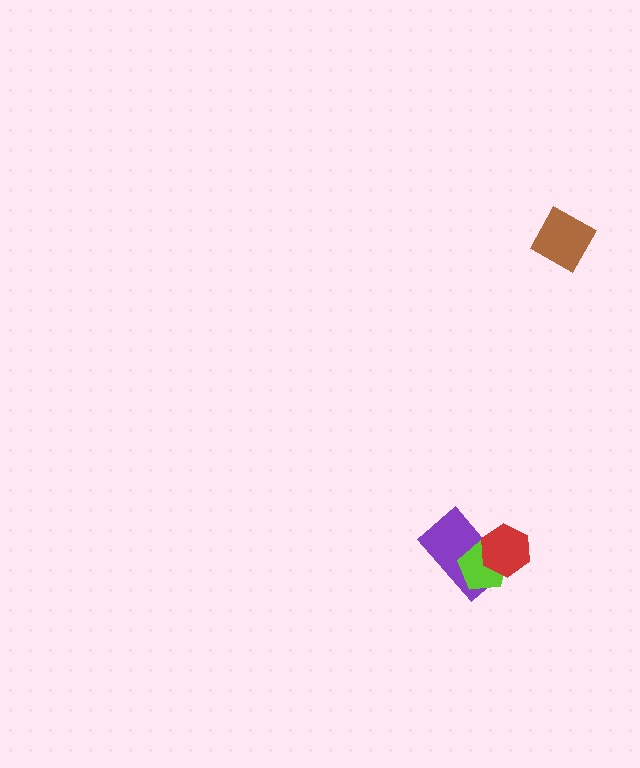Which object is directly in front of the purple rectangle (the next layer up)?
The lime pentagon is directly in front of the purple rectangle.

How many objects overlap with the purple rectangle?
2 objects overlap with the purple rectangle.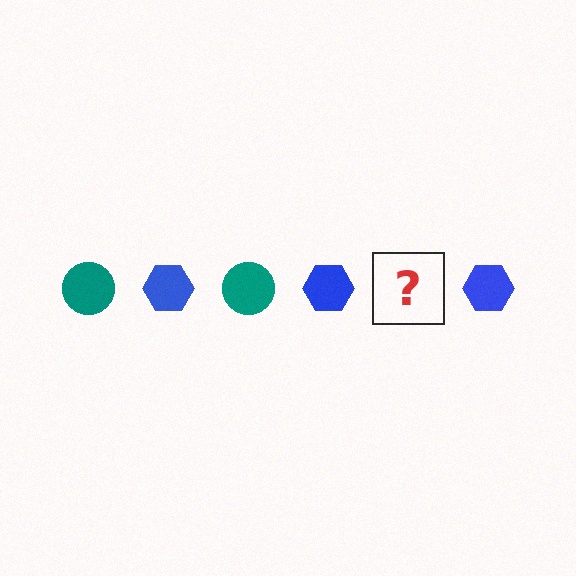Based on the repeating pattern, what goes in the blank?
The blank should be a teal circle.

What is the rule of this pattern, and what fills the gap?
The rule is that the pattern alternates between teal circle and blue hexagon. The gap should be filled with a teal circle.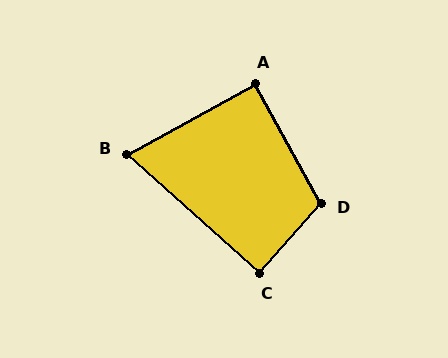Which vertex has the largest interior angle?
D, at approximately 110 degrees.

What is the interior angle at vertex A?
Approximately 90 degrees (approximately right).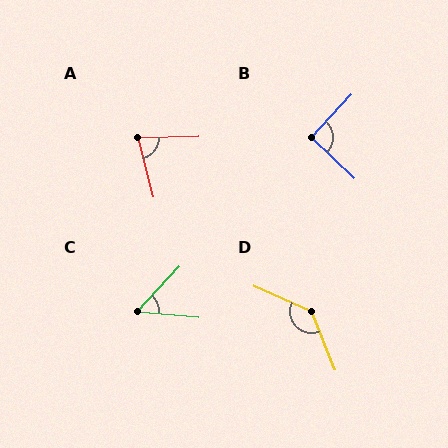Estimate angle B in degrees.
Approximately 91 degrees.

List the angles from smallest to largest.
C (52°), A (76°), B (91°), D (136°).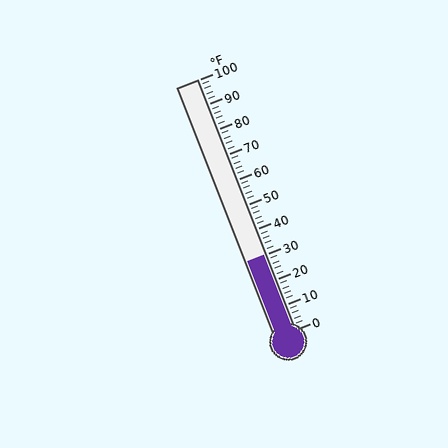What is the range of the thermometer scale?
The thermometer scale ranges from 0°F to 100°F.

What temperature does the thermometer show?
The thermometer shows approximately 30°F.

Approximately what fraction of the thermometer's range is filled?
The thermometer is filled to approximately 30% of its range.